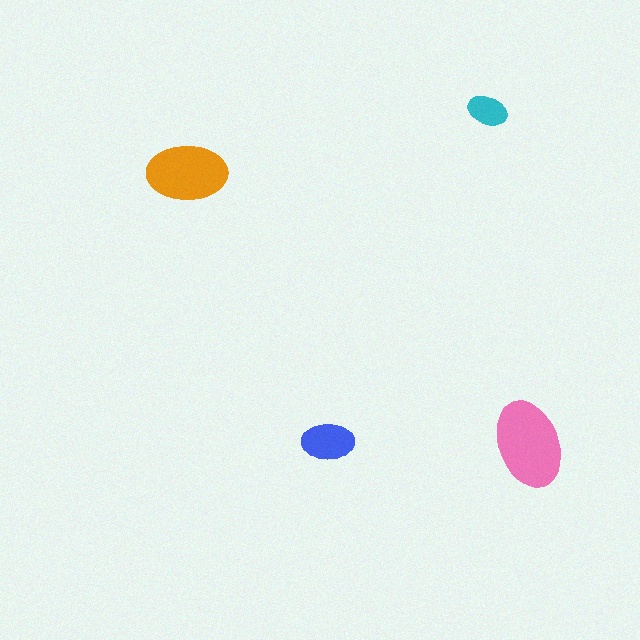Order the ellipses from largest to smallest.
the pink one, the orange one, the blue one, the cyan one.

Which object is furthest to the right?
The pink ellipse is rightmost.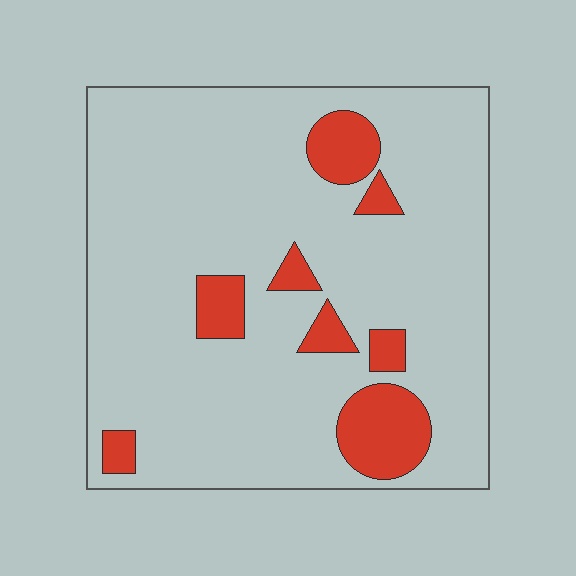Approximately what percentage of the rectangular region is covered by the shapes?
Approximately 15%.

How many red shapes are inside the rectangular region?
8.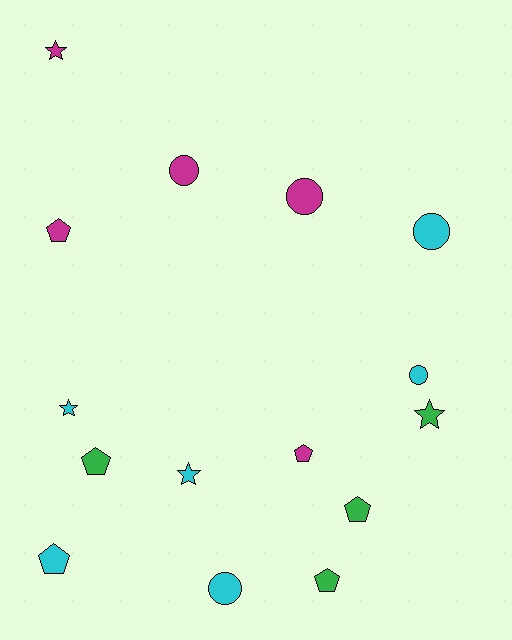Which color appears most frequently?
Cyan, with 6 objects.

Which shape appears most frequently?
Pentagon, with 6 objects.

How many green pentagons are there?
There are 3 green pentagons.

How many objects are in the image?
There are 15 objects.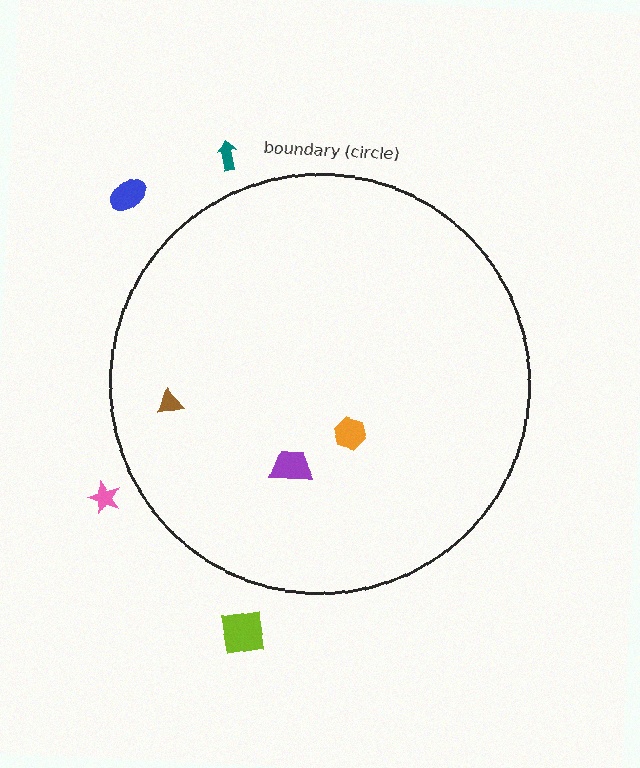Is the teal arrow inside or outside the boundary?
Outside.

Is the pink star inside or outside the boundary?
Outside.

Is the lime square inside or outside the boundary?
Outside.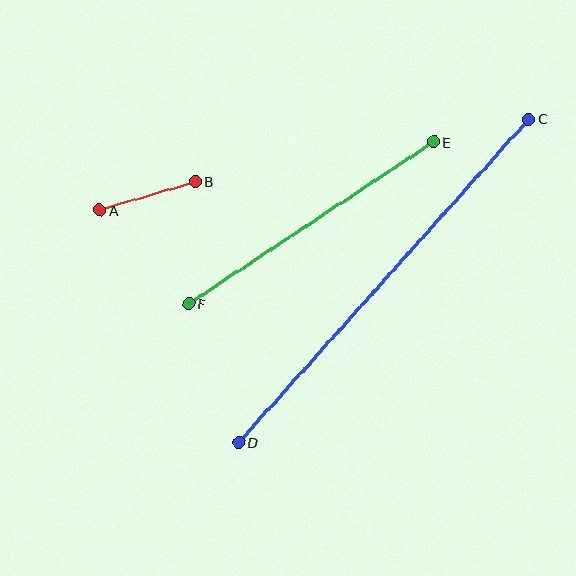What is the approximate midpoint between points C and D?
The midpoint is at approximately (384, 281) pixels.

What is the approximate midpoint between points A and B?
The midpoint is at approximately (148, 196) pixels.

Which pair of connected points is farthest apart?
Points C and D are farthest apart.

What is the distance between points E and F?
The distance is approximately 294 pixels.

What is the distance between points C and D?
The distance is approximately 434 pixels.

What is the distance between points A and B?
The distance is approximately 100 pixels.